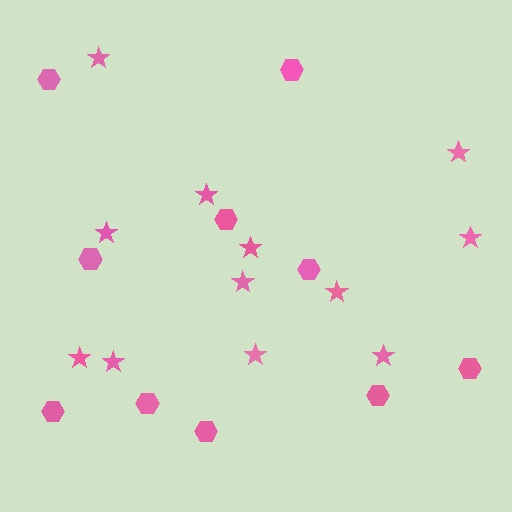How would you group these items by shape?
There are 2 groups: one group of stars (12) and one group of hexagons (10).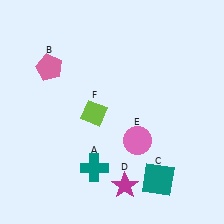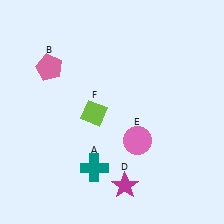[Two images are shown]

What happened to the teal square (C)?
The teal square (C) was removed in Image 2. It was in the bottom-right area of Image 1.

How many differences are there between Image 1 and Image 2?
There is 1 difference between the two images.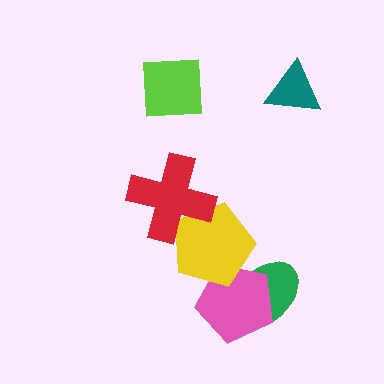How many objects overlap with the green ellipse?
2 objects overlap with the green ellipse.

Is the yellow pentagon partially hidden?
Yes, it is partially covered by another shape.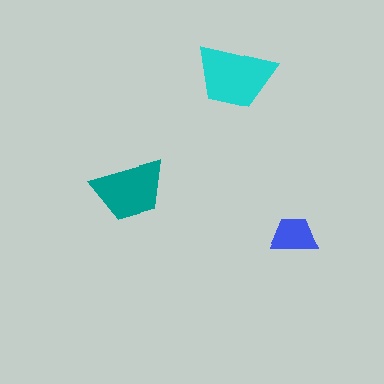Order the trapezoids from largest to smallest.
the cyan one, the teal one, the blue one.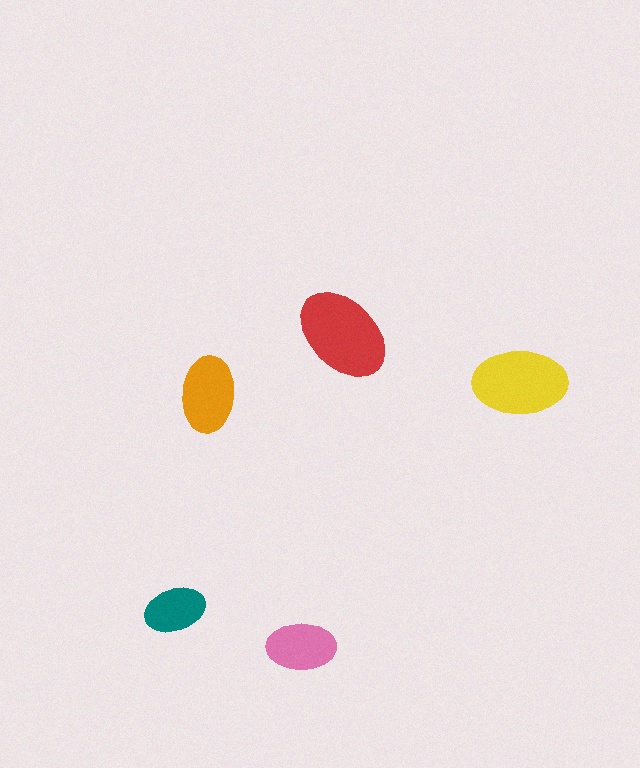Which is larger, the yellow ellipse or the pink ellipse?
The yellow one.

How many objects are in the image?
There are 5 objects in the image.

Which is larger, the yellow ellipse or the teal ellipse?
The yellow one.